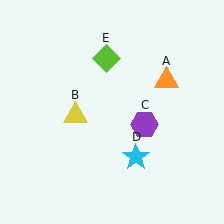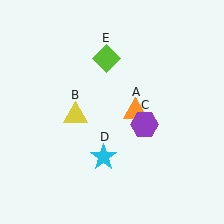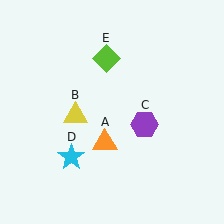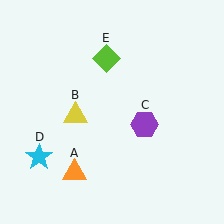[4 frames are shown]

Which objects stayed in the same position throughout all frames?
Yellow triangle (object B) and purple hexagon (object C) and lime diamond (object E) remained stationary.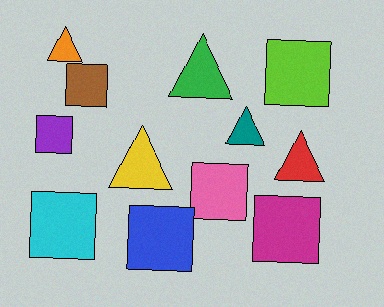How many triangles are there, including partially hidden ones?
There are 5 triangles.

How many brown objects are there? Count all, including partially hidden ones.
There is 1 brown object.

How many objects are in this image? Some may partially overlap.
There are 12 objects.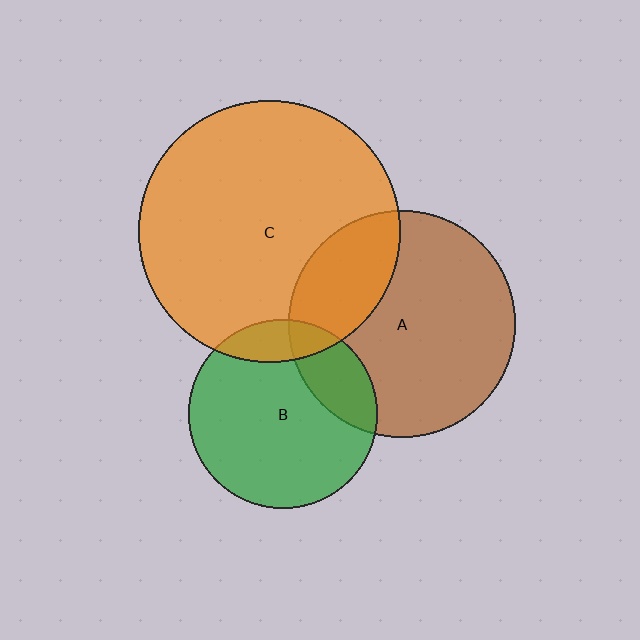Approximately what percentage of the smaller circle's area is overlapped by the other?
Approximately 25%.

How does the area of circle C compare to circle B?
Approximately 1.9 times.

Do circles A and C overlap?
Yes.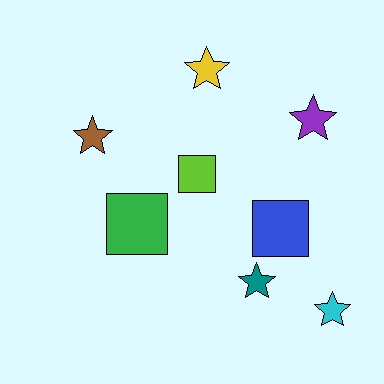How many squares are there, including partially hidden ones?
There are 3 squares.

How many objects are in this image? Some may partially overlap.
There are 8 objects.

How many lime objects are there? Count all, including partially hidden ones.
There is 1 lime object.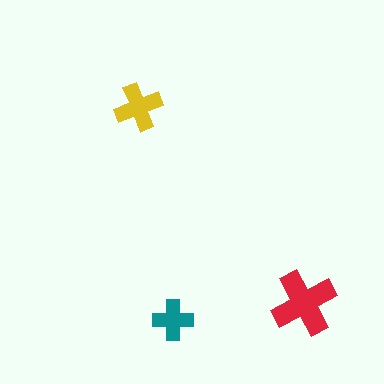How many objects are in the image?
There are 3 objects in the image.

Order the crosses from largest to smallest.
the red one, the yellow one, the teal one.